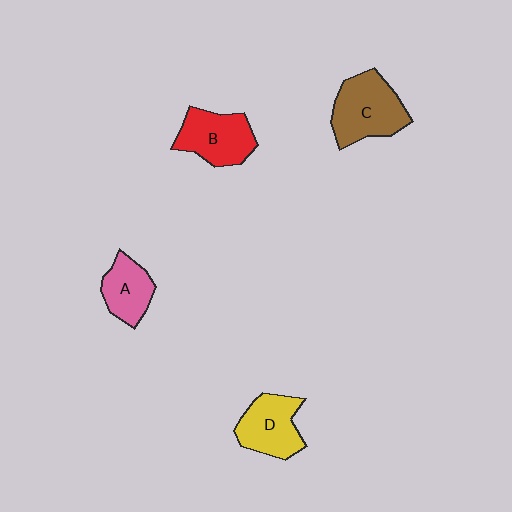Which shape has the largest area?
Shape C (brown).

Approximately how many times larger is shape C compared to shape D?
Approximately 1.2 times.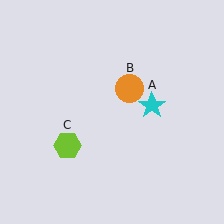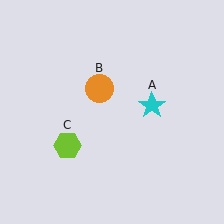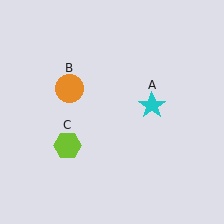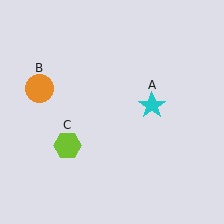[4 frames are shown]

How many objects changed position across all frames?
1 object changed position: orange circle (object B).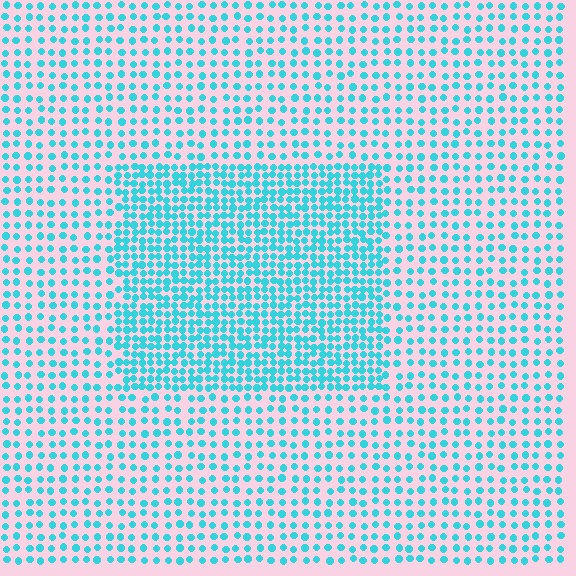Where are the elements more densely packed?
The elements are more densely packed inside the rectangle boundary.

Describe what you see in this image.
The image contains small cyan elements arranged at two different densities. A rectangle-shaped region is visible where the elements are more densely packed than the surrounding area.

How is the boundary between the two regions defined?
The boundary is defined by a change in element density (approximately 2.0x ratio). All elements are the same color, size, and shape.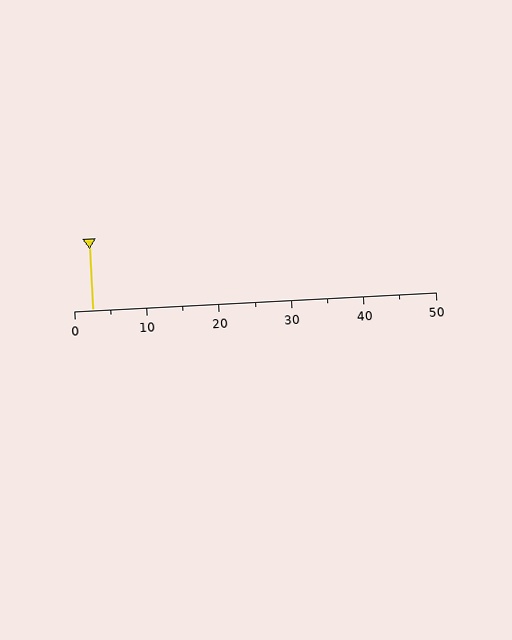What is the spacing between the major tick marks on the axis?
The major ticks are spaced 10 apart.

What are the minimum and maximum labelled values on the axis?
The axis runs from 0 to 50.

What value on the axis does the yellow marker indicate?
The marker indicates approximately 2.5.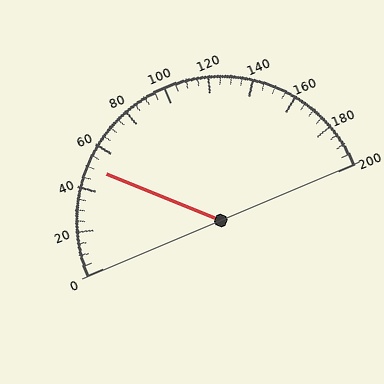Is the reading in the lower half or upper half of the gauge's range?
The reading is in the lower half of the range (0 to 200).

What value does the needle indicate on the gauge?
The needle indicates approximately 50.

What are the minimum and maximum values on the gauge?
The gauge ranges from 0 to 200.